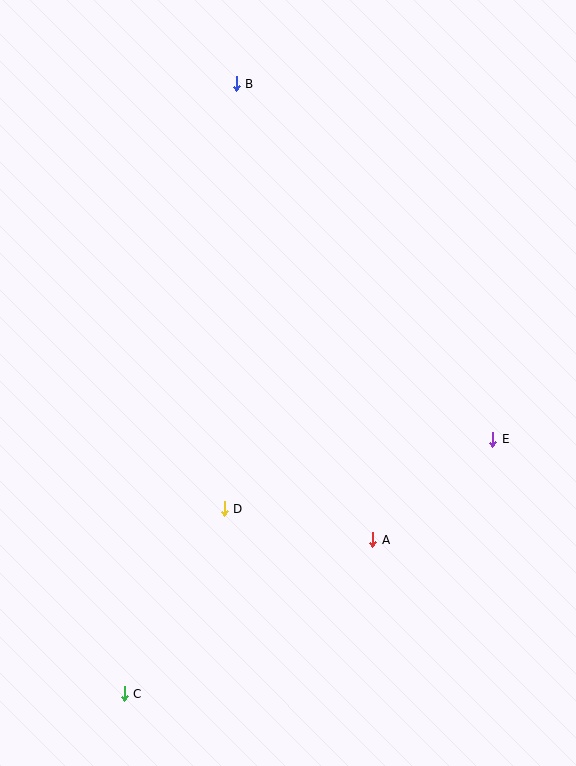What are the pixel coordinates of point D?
Point D is at (224, 509).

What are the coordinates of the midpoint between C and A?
The midpoint between C and A is at (248, 617).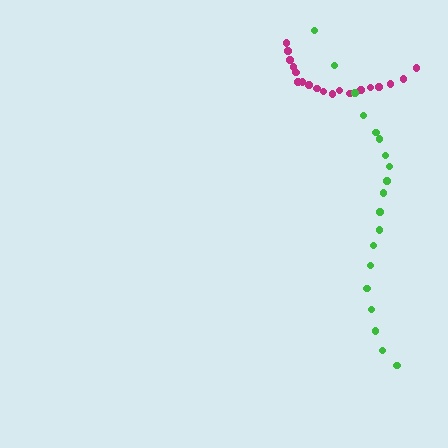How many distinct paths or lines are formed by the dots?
There are 2 distinct paths.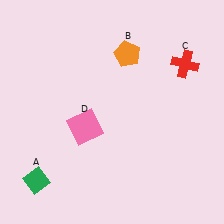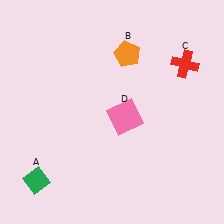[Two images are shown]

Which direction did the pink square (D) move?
The pink square (D) moved right.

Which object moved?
The pink square (D) moved right.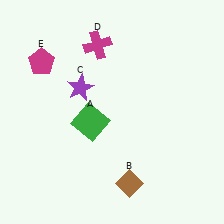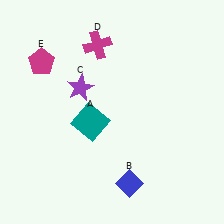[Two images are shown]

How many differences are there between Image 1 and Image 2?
There are 2 differences between the two images.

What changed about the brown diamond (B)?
In Image 1, B is brown. In Image 2, it changed to blue.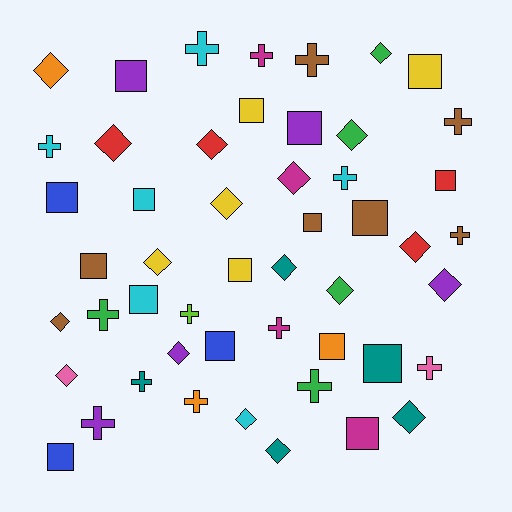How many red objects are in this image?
There are 4 red objects.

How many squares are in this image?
There are 17 squares.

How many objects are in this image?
There are 50 objects.